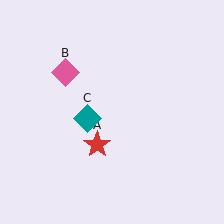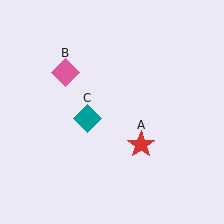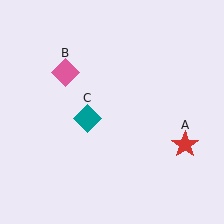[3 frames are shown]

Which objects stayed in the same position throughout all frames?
Pink diamond (object B) and teal diamond (object C) remained stationary.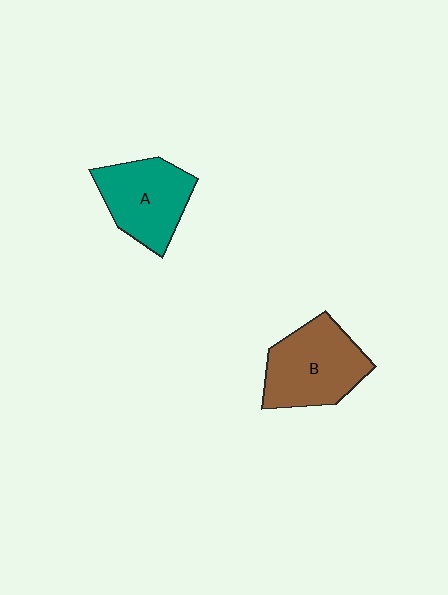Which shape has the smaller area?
Shape A (teal).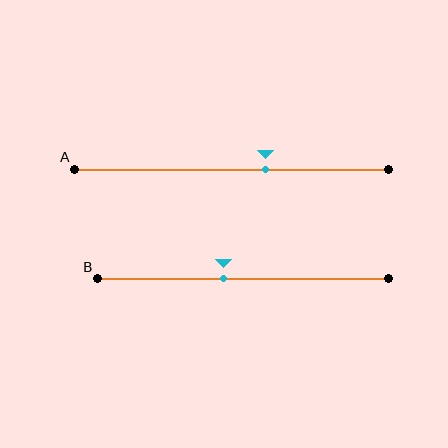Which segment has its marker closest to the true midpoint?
Segment B has its marker closest to the true midpoint.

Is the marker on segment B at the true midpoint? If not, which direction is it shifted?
No, the marker on segment B is shifted to the left by about 7% of the segment length.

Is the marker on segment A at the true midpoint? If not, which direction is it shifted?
No, the marker on segment A is shifted to the right by about 11% of the segment length.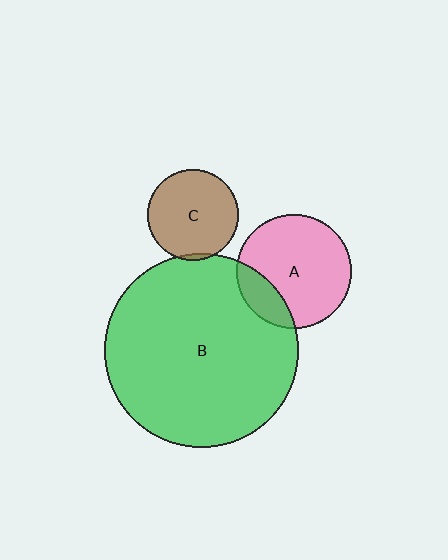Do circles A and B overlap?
Yes.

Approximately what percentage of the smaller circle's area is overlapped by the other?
Approximately 20%.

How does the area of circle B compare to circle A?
Approximately 2.9 times.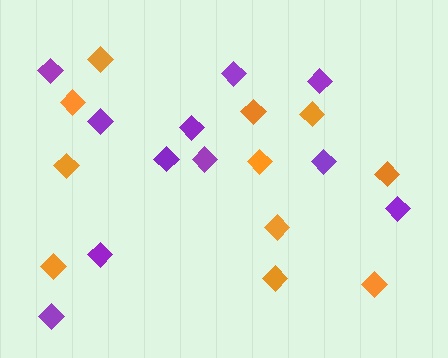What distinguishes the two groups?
There are 2 groups: one group of purple diamonds (11) and one group of orange diamonds (11).